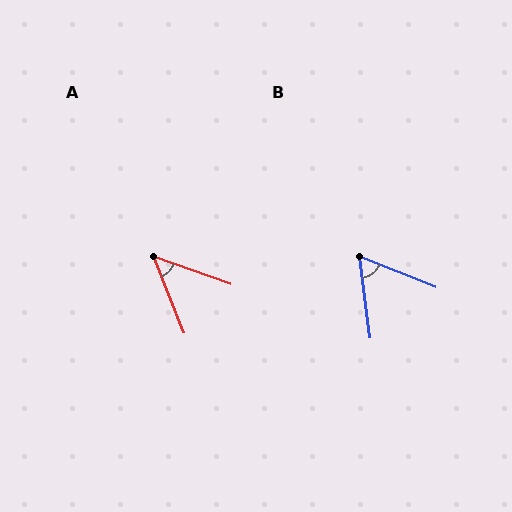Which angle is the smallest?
A, at approximately 49 degrees.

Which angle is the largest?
B, at approximately 61 degrees.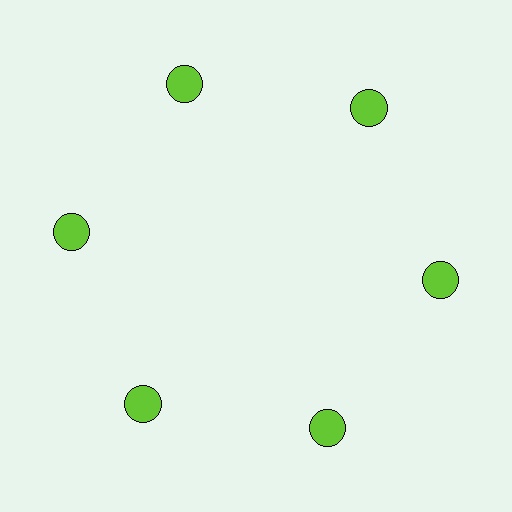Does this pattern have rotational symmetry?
Yes, this pattern has 6-fold rotational symmetry. It looks the same after rotating 60 degrees around the center.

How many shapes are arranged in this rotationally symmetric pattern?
There are 6 shapes, arranged in 6 groups of 1.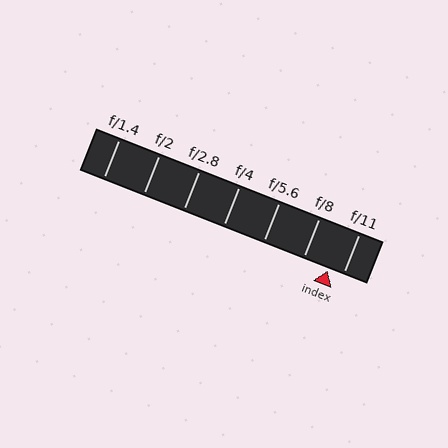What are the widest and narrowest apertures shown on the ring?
The widest aperture shown is f/1.4 and the narrowest is f/11.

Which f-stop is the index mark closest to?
The index mark is closest to f/11.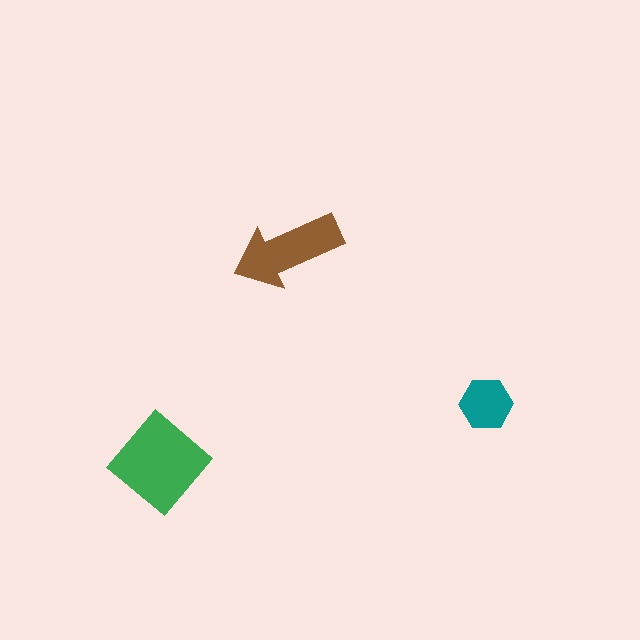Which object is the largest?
The green diamond.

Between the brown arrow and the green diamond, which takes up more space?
The green diamond.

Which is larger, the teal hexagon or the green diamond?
The green diamond.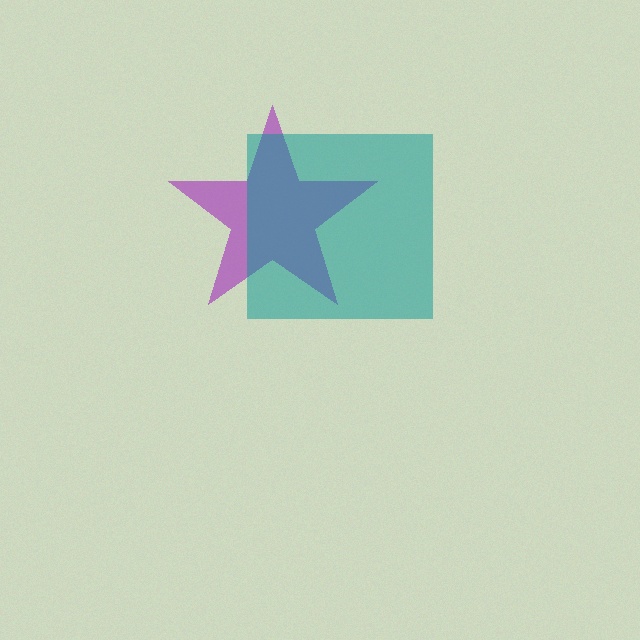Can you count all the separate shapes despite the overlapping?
Yes, there are 2 separate shapes.